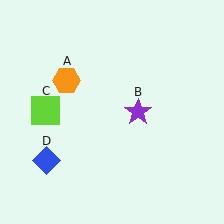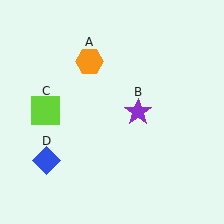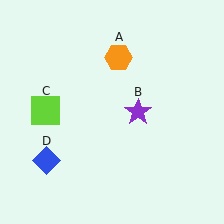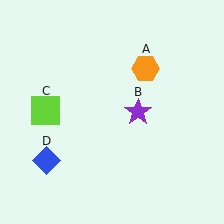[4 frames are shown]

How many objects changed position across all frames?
1 object changed position: orange hexagon (object A).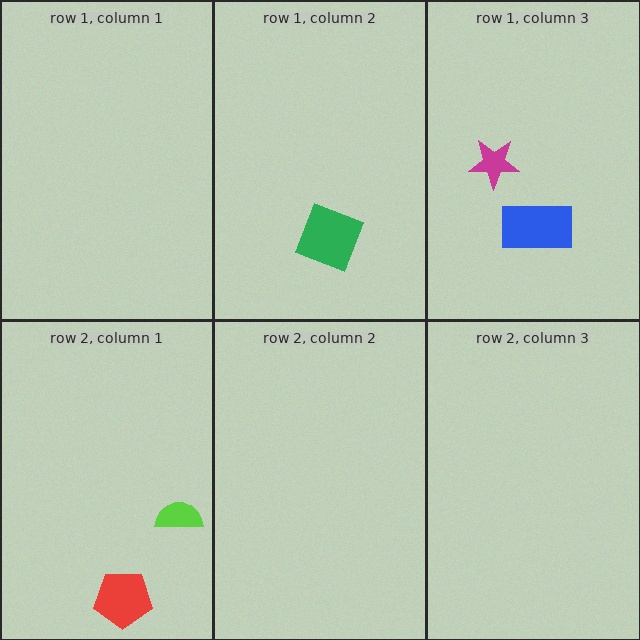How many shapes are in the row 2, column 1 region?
2.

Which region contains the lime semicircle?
The row 2, column 1 region.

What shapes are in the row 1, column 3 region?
The magenta star, the blue rectangle.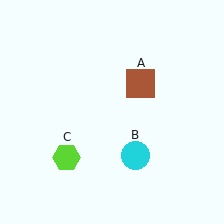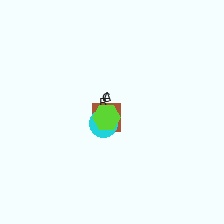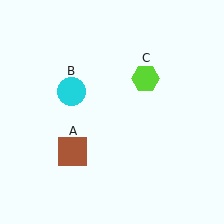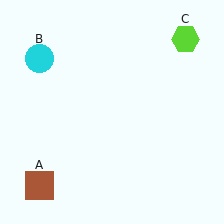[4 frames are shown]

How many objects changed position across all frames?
3 objects changed position: brown square (object A), cyan circle (object B), lime hexagon (object C).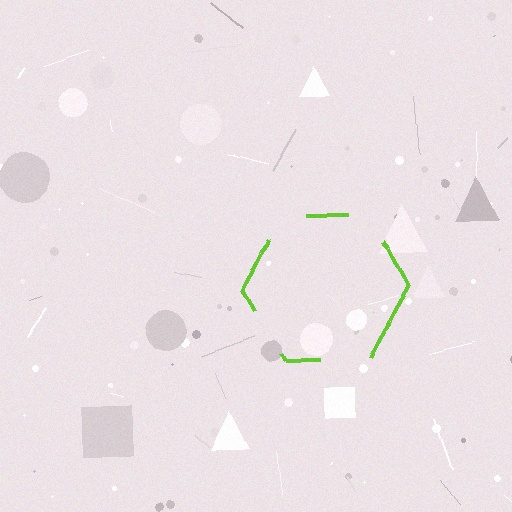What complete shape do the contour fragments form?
The contour fragments form a hexagon.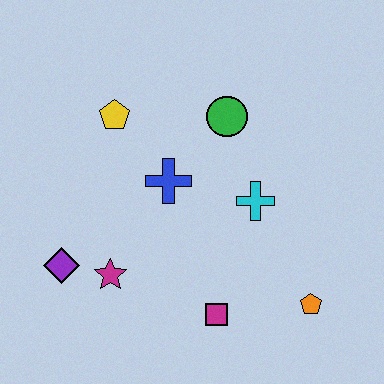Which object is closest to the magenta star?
The purple diamond is closest to the magenta star.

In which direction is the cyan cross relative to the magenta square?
The cyan cross is above the magenta square.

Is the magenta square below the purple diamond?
Yes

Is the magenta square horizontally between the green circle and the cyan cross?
No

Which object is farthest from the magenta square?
The yellow pentagon is farthest from the magenta square.